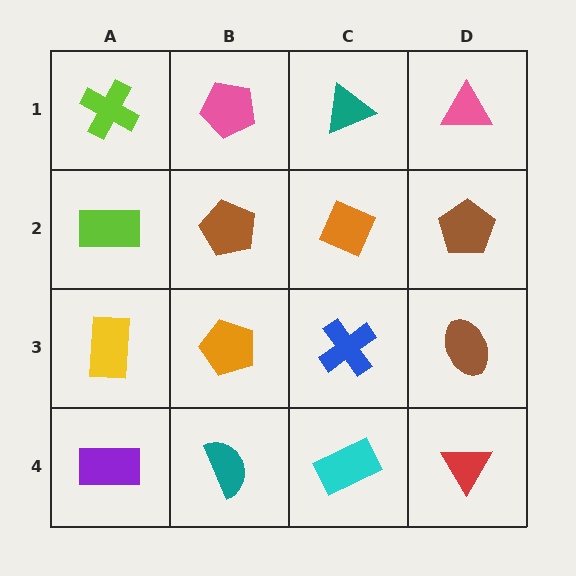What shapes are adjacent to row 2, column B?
A pink pentagon (row 1, column B), an orange pentagon (row 3, column B), a lime rectangle (row 2, column A), an orange diamond (row 2, column C).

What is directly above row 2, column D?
A pink triangle.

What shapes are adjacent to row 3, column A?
A lime rectangle (row 2, column A), a purple rectangle (row 4, column A), an orange pentagon (row 3, column B).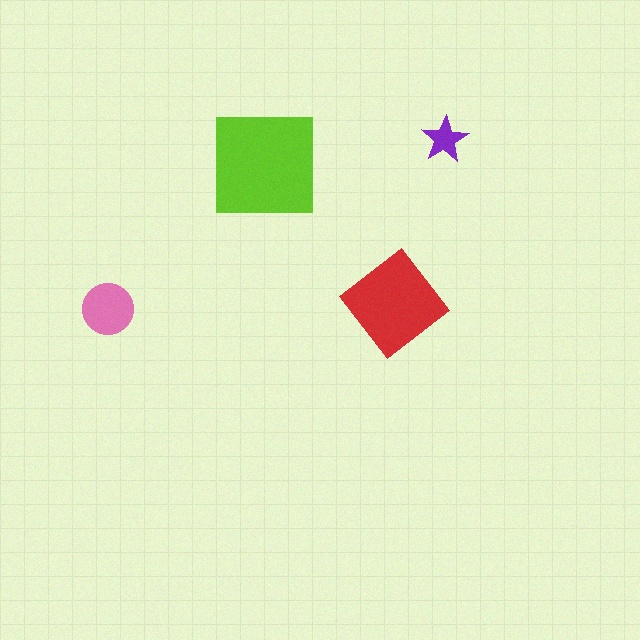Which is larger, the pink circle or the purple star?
The pink circle.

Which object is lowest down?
The pink circle is bottommost.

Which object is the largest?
The lime square.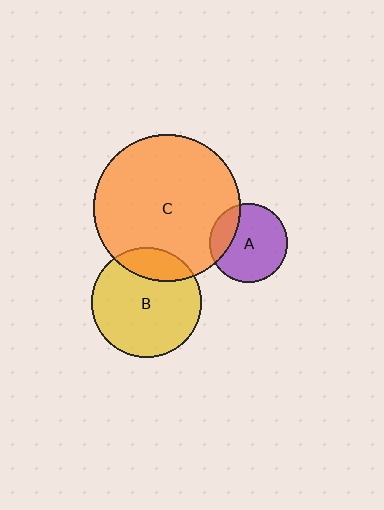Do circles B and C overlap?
Yes.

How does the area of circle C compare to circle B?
Approximately 1.8 times.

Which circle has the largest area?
Circle C (orange).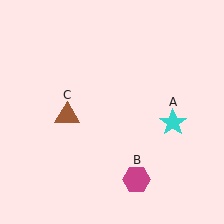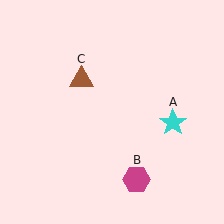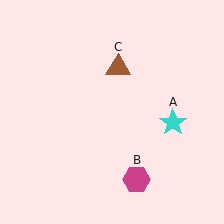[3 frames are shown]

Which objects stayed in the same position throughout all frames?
Cyan star (object A) and magenta hexagon (object B) remained stationary.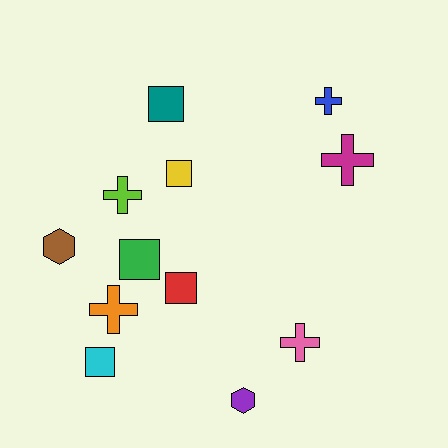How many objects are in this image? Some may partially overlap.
There are 12 objects.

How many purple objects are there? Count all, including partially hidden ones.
There is 1 purple object.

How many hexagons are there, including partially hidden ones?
There are 2 hexagons.